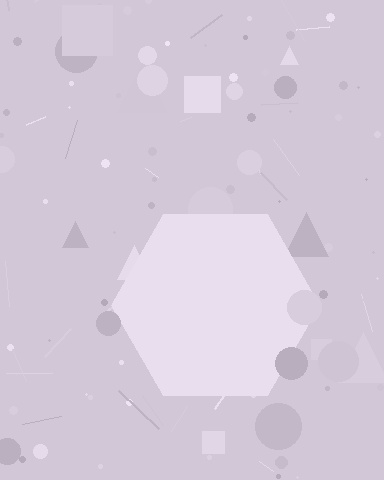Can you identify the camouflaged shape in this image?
The camouflaged shape is a hexagon.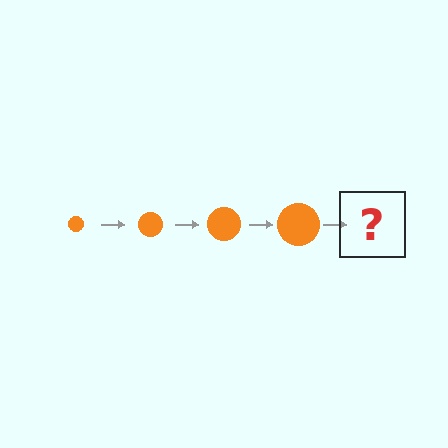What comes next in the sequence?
The next element should be an orange circle, larger than the previous one.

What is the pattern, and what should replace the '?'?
The pattern is that the circle gets progressively larger each step. The '?' should be an orange circle, larger than the previous one.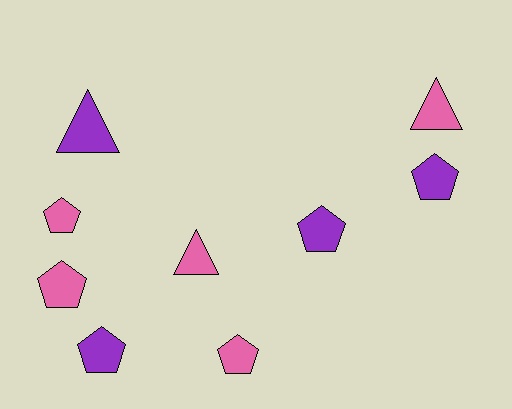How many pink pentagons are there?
There are 3 pink pentagons.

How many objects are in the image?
There are 9 objects.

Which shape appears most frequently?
Pentagon, with 6 objects.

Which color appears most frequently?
Pink, with 5 objects.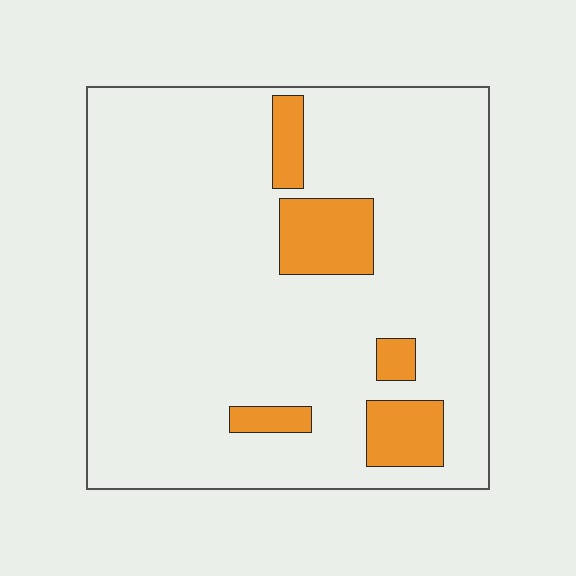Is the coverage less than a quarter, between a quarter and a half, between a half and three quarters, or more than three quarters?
Less than a quarter.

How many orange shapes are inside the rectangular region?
5.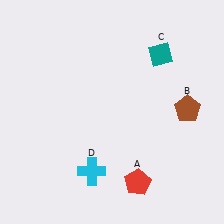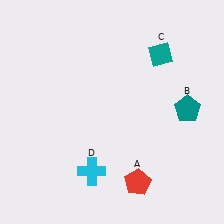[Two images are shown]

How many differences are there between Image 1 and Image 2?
There is 1 difference between the two images.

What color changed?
The pentagon (B) changed from brown in Image 1 to teal in Image 2.